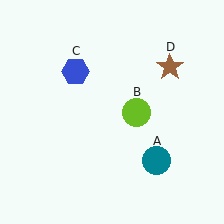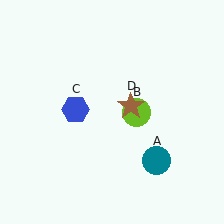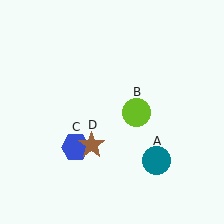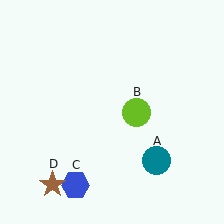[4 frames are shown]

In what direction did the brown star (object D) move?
The brown star (object D) moved down and to the left.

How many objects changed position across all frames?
2 objects changed position: blue hexagon (object C), brown star (object D).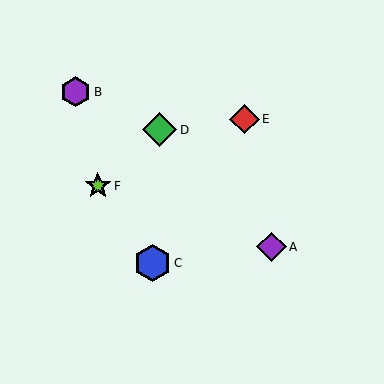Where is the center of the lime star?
The center of the lime star is at (98, 186).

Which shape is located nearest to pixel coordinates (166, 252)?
The blue hexagon (labeled C) at (152, 263) is nearest to that location.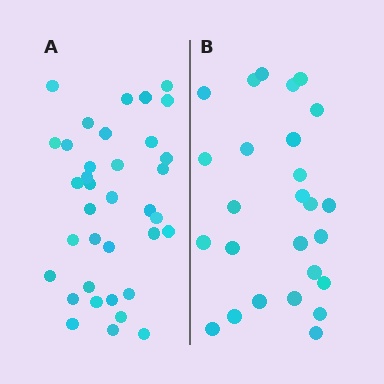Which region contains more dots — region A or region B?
Region A (the left region) has more dots.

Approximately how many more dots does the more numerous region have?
Region A has roughly 10 or so more dots than region B.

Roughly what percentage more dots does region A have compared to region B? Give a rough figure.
About 40% more.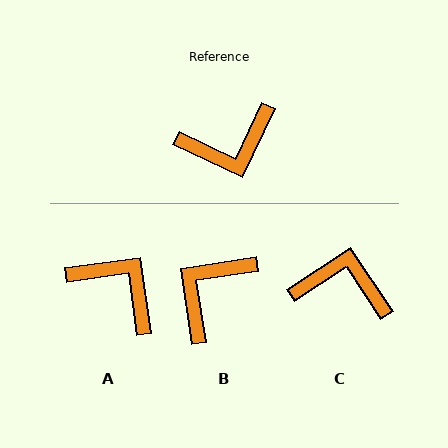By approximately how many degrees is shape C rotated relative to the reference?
Approximately 149 degrees counter-clockwise.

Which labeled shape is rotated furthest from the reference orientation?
C, about 149 degrees away.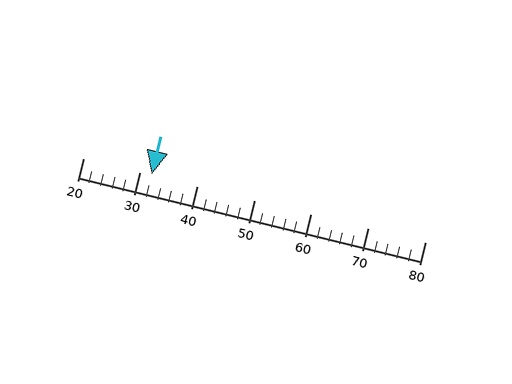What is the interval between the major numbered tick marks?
The major tick marks are spaced 10 units apart.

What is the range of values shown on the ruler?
The ruler shows values from 20 to 80.